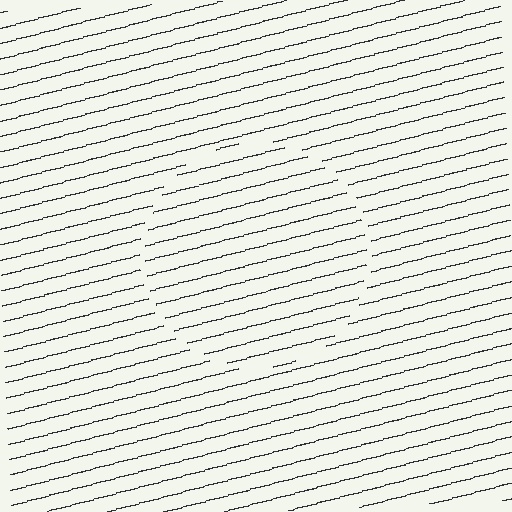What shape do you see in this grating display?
An illusory circle. The interior of the shape contains the same grating, shifted by half a period — the contour is defined by the phase discontinuity where line-ends from the inner and outer gratings abut.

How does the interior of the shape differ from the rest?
The interior of the shape contains the same grating, shifted by half a period — the contour is defined by the phase discontinuity where line-ends from the inner and outer gratings abut.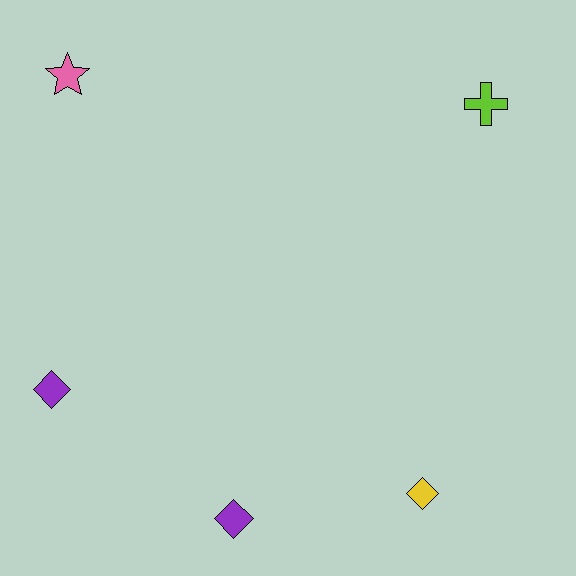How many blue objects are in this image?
There are no blue objects.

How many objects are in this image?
There are 5 objects.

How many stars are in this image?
There is 1 star.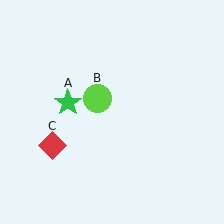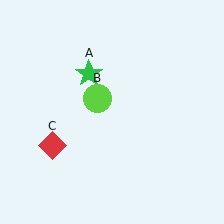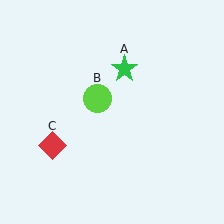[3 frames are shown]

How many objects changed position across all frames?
1 object changed position: green star (object A).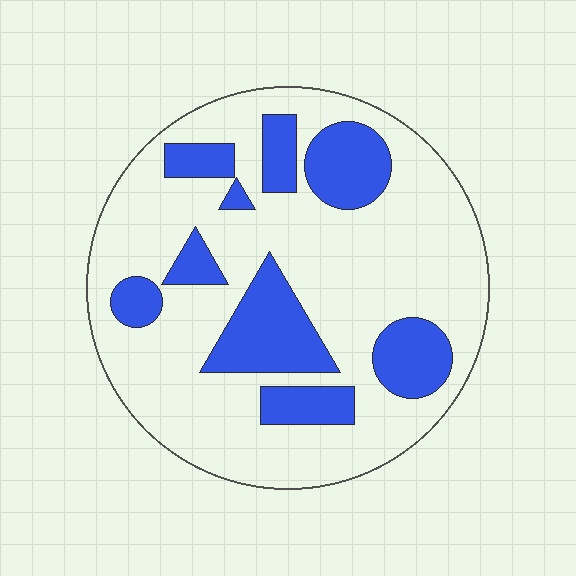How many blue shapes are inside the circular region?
9.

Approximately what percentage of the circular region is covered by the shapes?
Approximately 25%.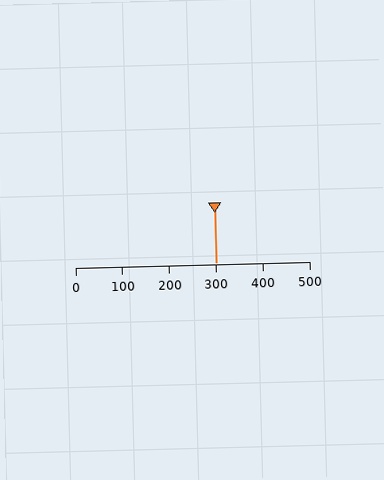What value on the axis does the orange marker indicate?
The marker indicates approximately 300.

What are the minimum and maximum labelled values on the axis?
The axis runs from 0 to 500.